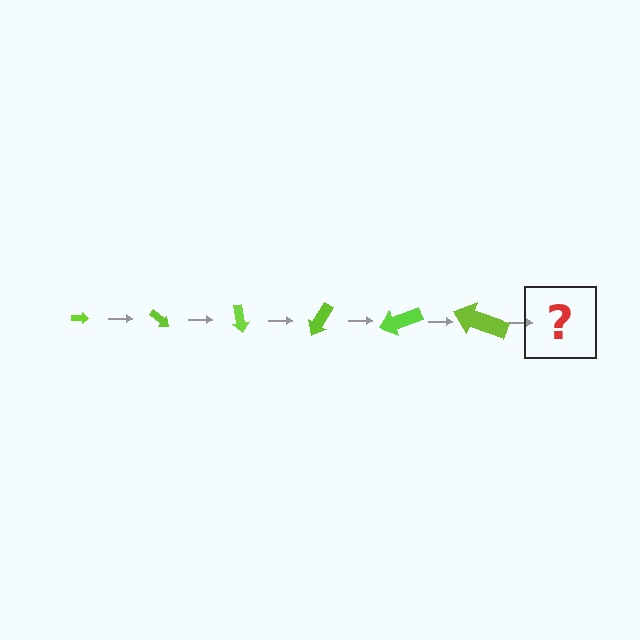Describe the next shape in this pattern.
It should be an arrow, larger than the previous one and rotated 240 degrees from the start.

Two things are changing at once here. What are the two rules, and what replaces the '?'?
The two rules are that the arrow grows larger each step and it rotates 40 degrees each step. The '?' should be an arrow, larger than the previous one and rotated 240 degrees from the start.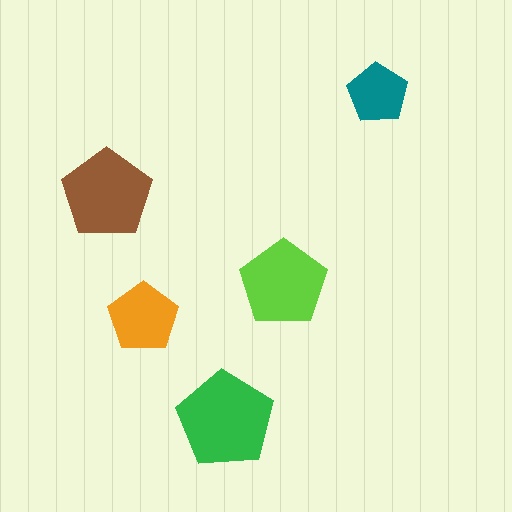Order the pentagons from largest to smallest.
the green one, the brown one, the lime one, the orange one, the teal one.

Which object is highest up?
The teal pentagon is topmost.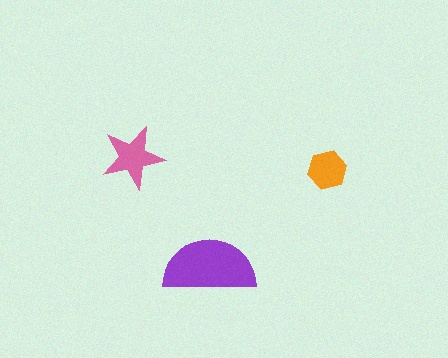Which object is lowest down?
The purple semicircle is bottommost.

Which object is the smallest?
The orange hexagon.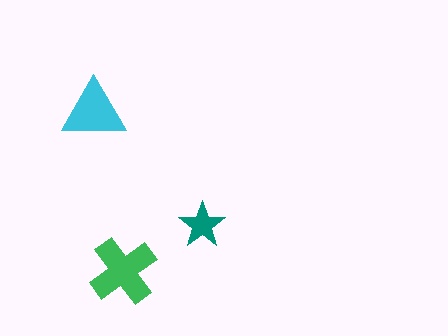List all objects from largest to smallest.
The green cross, the cyan triangle, the teal star.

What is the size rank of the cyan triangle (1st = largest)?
2nd.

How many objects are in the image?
There are 3 objects in the image.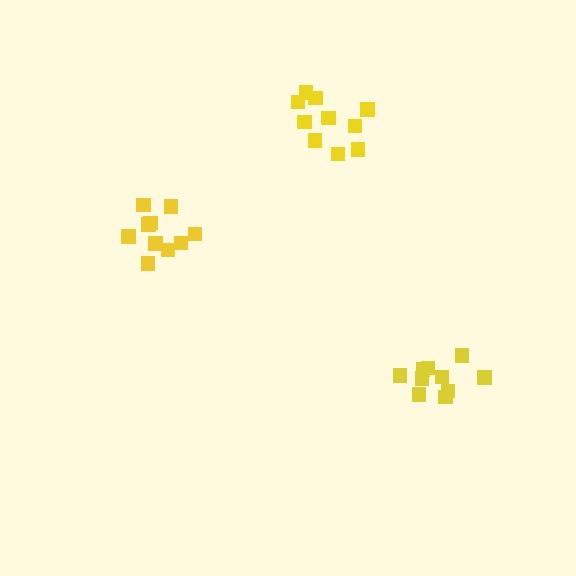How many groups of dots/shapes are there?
There are 3 groups.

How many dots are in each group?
Group 1: 10 dots, Group 2: 11 dots, Group 3: 10 dots (31 total).